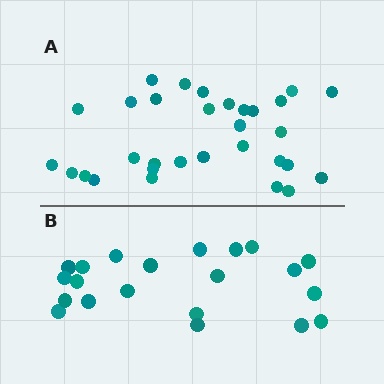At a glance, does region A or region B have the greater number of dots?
Region A (the top region) has more dots.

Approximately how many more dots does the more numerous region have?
Region A has roughly 10 or so more dots than region B.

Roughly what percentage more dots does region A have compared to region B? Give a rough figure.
About 50% more.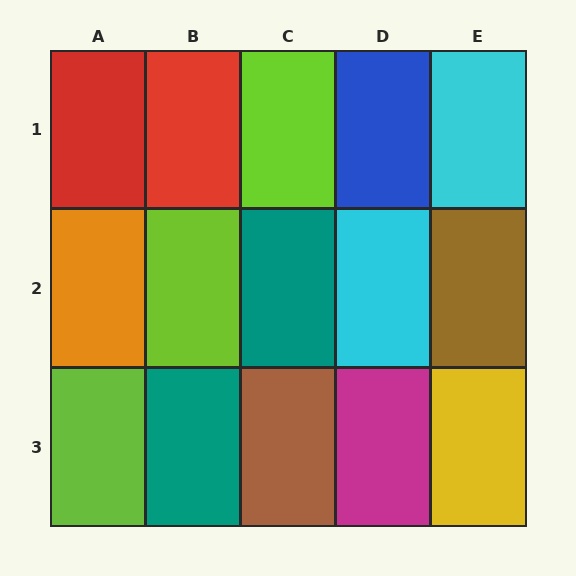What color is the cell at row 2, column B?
Lime.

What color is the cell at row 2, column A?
Orange.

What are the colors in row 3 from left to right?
Lime, teal, brown, magenta, yellow.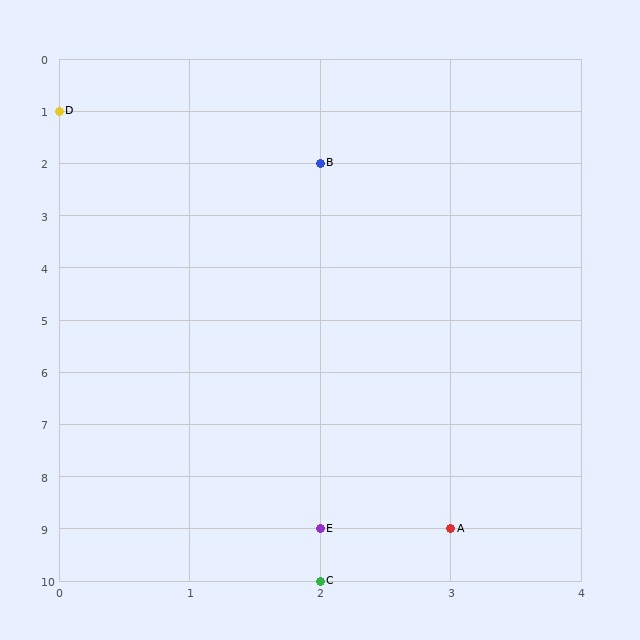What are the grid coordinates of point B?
Point B is at grid coordinates (2, 2).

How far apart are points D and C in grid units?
Points D and C are 2 columns and 9 rows apart (about 9.2 grid units diagonally).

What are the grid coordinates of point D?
Point D is at grid coordinates (0, 1).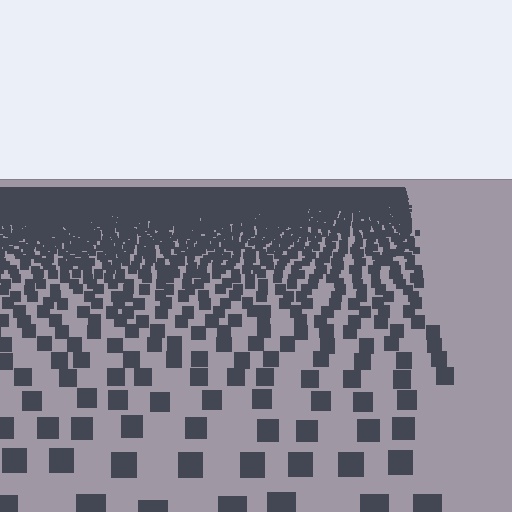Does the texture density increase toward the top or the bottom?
Density increases toward the top.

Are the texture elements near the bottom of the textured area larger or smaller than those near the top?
Larger. Near the bottom, elements are closer to the viewer and appear at a bigger on-screen size.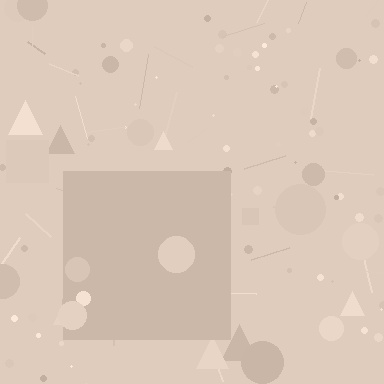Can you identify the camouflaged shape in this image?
The camouflaged shape is a square.